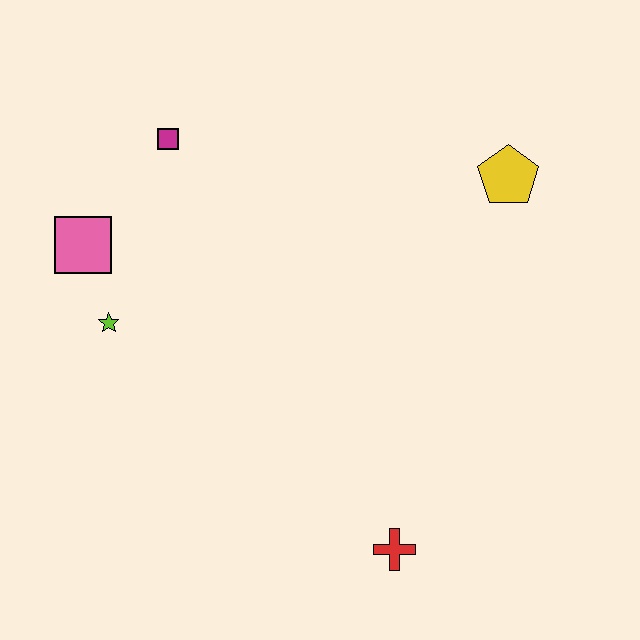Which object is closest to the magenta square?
The pink square is closest to the magenta square.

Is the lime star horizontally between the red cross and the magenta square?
No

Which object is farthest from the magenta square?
The red cross is farthest from the magenta square.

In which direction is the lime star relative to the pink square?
The lime star is below the pink square.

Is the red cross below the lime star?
Yes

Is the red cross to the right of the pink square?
Yes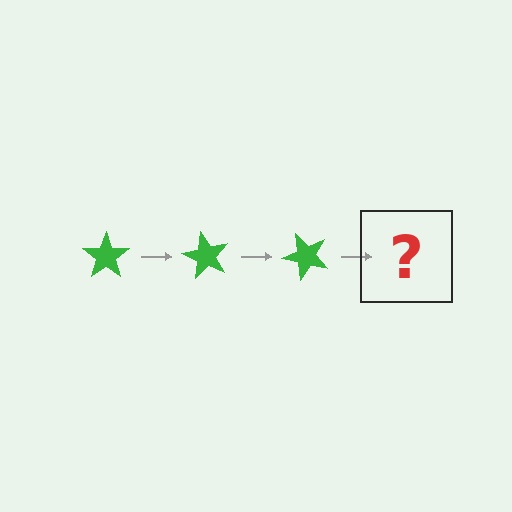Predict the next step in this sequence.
The next step is a green star rotated 180 degrees.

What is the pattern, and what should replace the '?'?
The pattern is that the star rotates 60 degrees each step. The '?' should be a green star rotated 180 degrees.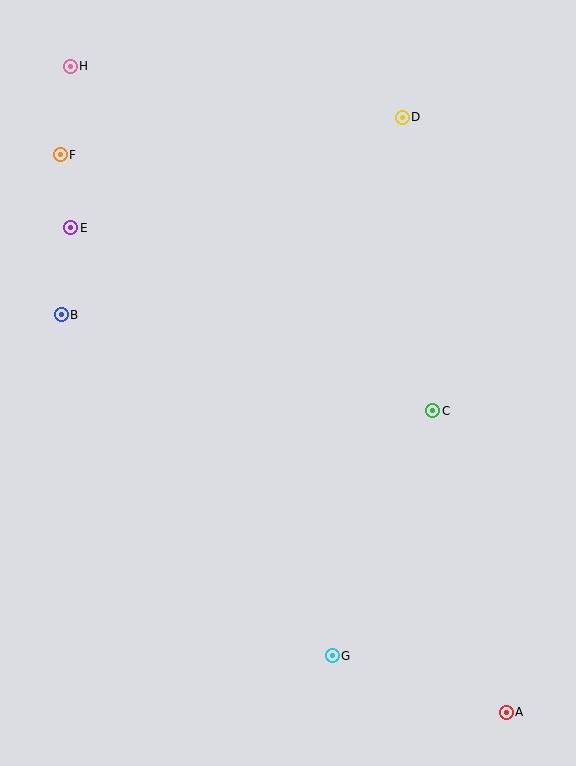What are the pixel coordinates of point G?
Point G is at (332, 656).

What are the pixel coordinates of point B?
Point B is at (61, 315).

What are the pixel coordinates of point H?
Point H is at (70, 66).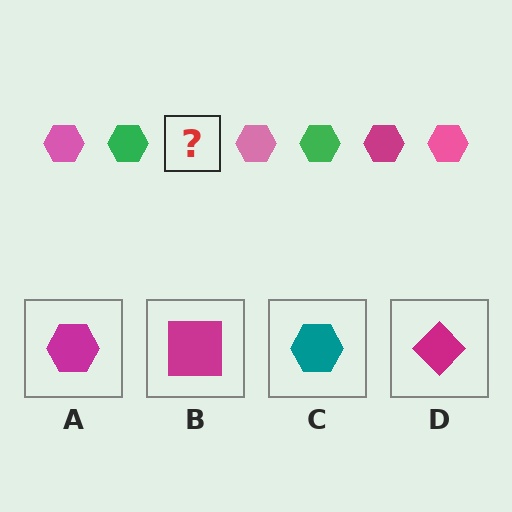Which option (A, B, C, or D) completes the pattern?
A.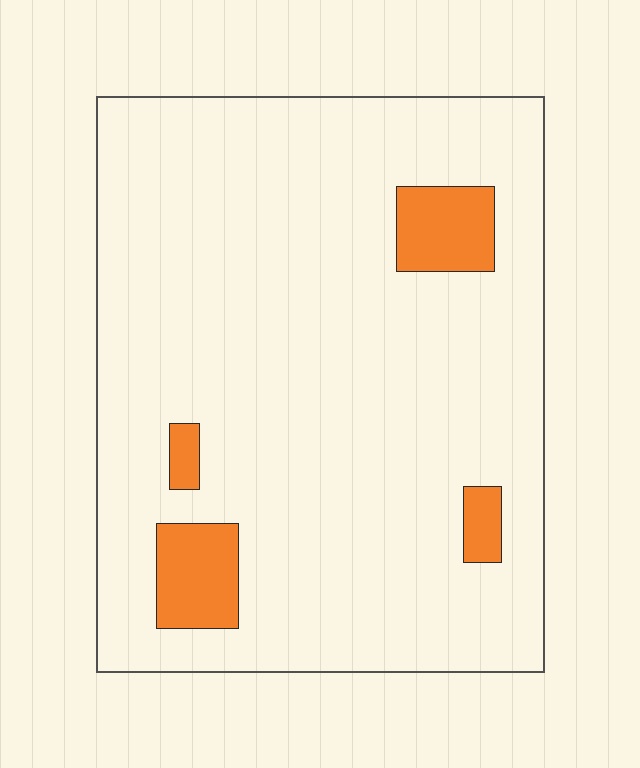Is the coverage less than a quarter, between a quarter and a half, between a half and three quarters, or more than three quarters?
Less than a quarter.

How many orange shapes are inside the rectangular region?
4.